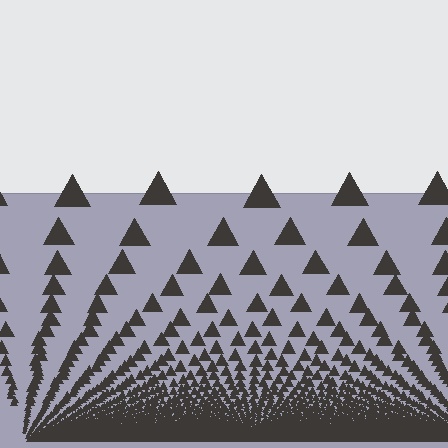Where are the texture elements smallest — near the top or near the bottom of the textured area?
Near the bottom.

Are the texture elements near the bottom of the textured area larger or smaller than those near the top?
Smaller. The gradient is inverted — elements near the bottom are smaller and denser.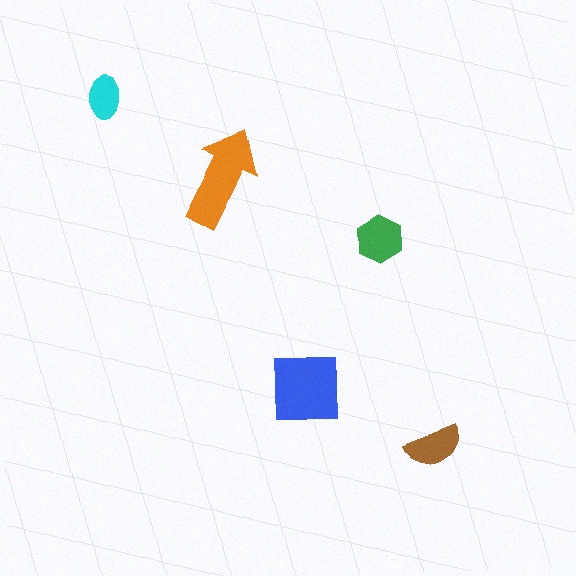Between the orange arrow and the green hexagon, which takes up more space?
The orange arrow.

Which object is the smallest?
The cyan ellipse.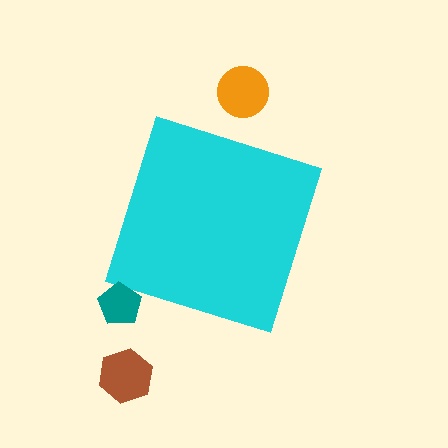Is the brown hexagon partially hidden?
No, the brown hexagon is fully visible.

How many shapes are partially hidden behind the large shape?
0 shapes are partially hidden.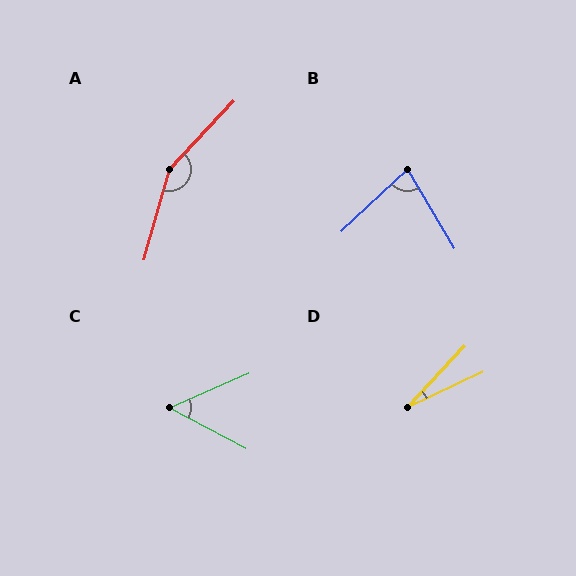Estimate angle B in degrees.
Approximately 78 degrees.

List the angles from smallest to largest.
D (22°), C (51°), B (78°), A (153°).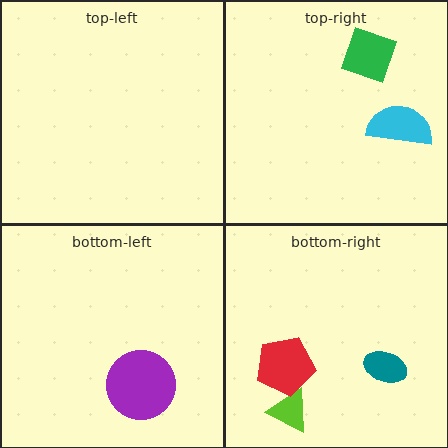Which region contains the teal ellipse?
The bottom-right region.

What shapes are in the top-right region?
The green diamond, the cyan semicircle.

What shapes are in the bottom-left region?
The purple circle.